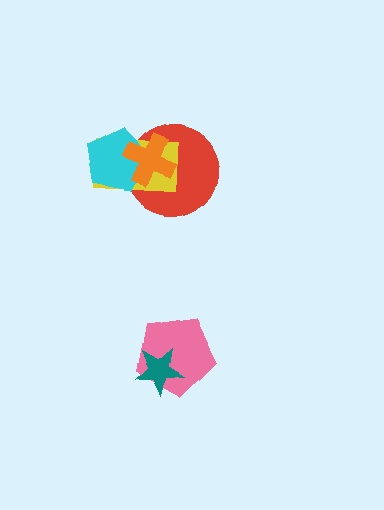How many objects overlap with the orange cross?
3 objects overlap with the orange cross.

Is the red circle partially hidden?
Yes, it is partially covered by another shape.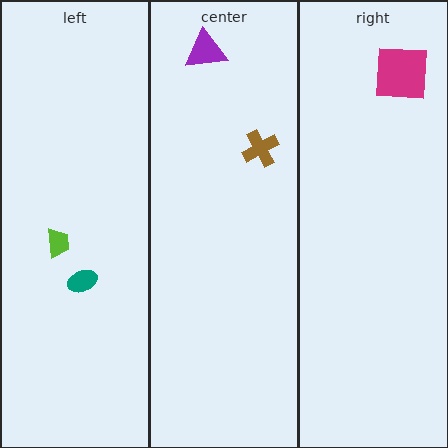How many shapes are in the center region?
2.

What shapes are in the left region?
The lime trapezoid, the teal ellipse.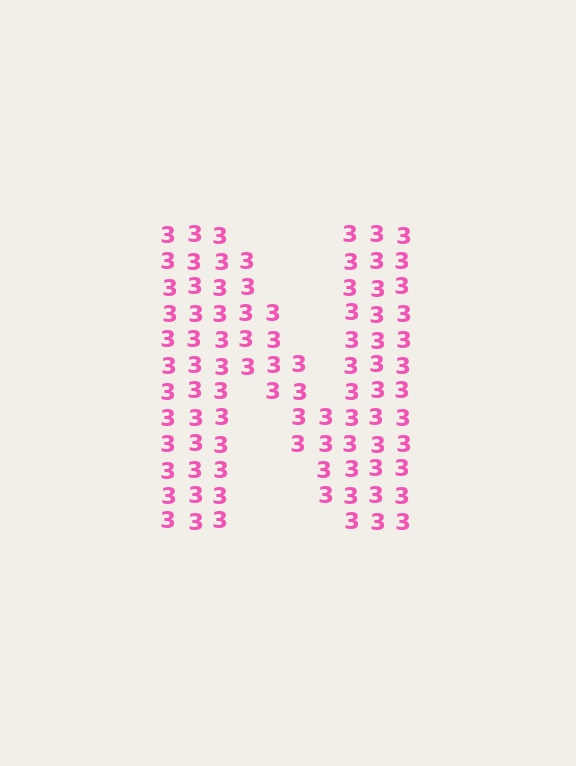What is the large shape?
The large shape is the letter N.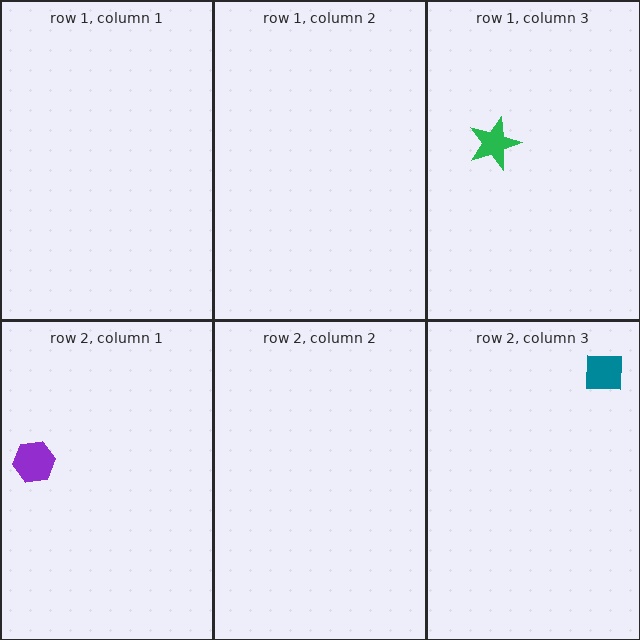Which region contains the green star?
The row 1, column 3 region.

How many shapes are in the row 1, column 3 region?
1.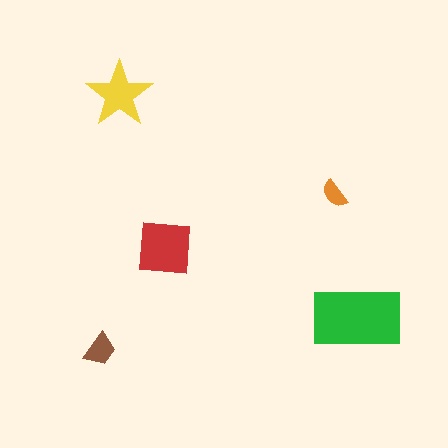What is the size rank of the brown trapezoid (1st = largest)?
4th.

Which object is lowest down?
The brown trapezoid is bottommost.